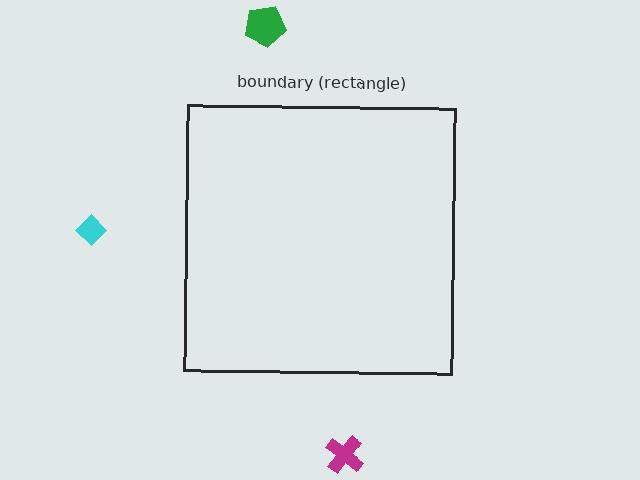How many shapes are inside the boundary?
0 inside, 3 outside.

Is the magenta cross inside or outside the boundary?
Outside.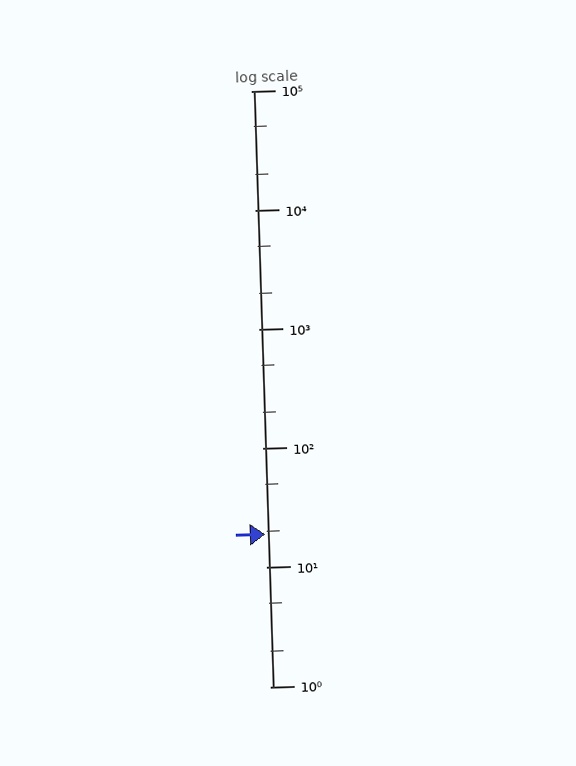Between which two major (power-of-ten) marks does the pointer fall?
The pointer is between 10 and 100.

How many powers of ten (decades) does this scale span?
The scale spans 5 decades, from 1 to 100000.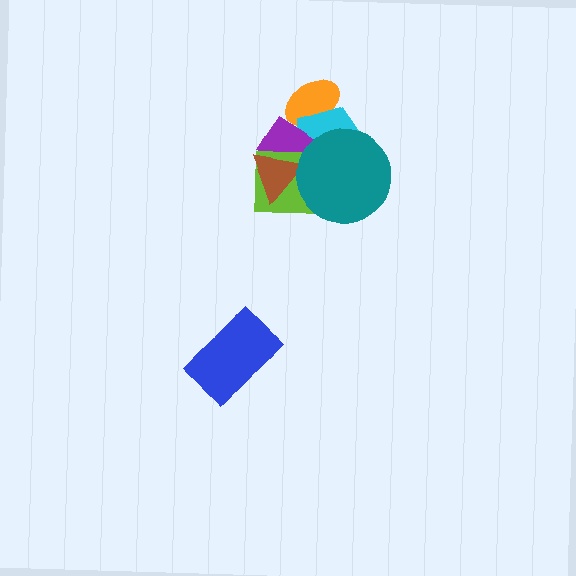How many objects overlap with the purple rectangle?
5 objects overlap with the purple rectangle.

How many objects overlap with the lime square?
4 objects overlap with the lime square.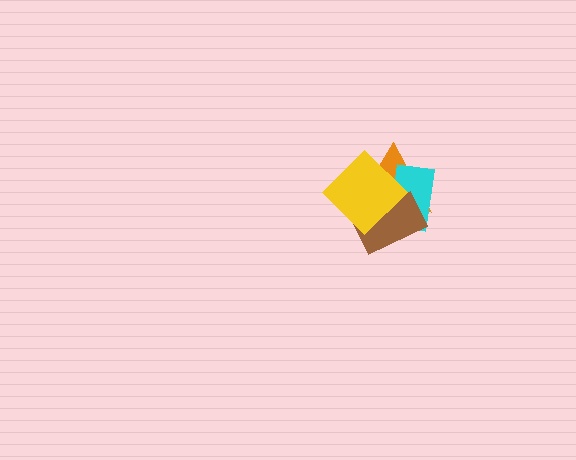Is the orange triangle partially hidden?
Yes, it is partially covered by another shape.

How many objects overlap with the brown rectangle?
3 objects overlap with the brown rectangle.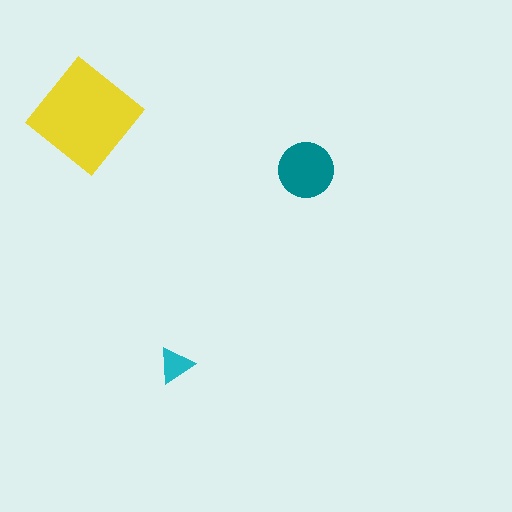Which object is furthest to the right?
The teal circle is rightmost.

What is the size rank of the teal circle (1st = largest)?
2nd.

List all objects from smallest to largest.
The cyan triangle, the teal circle, the yellow diamond.